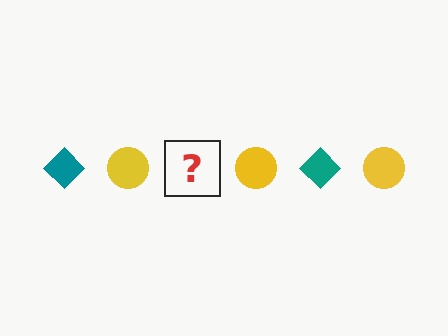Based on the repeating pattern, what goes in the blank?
The blank should be a teal diamond.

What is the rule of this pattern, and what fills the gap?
The rule is that the pattern alternates between teal diamond and yellow circle. The gap should be filled with a teal diamond.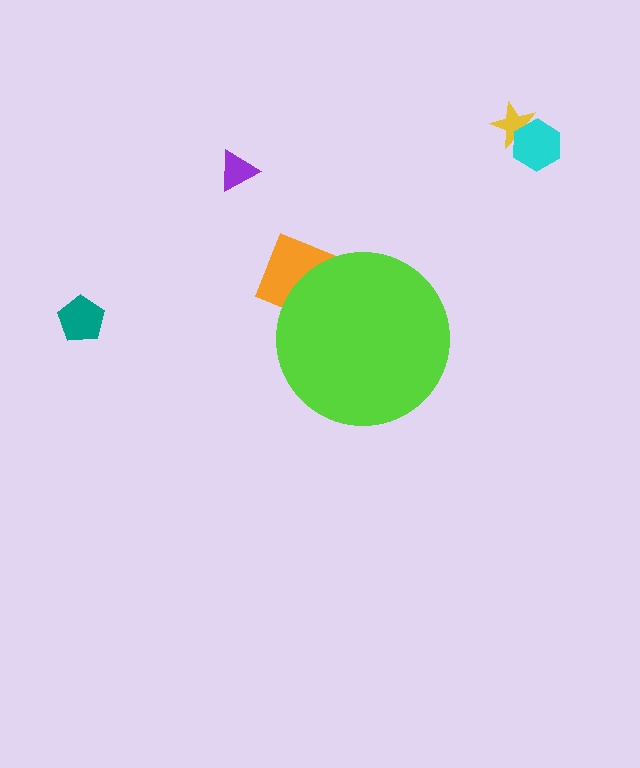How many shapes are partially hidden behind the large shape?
1 shape is partially hidden.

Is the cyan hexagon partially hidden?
No, the cyan hexagon is fully visible.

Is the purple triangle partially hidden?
No, the purple triangle is fully visible.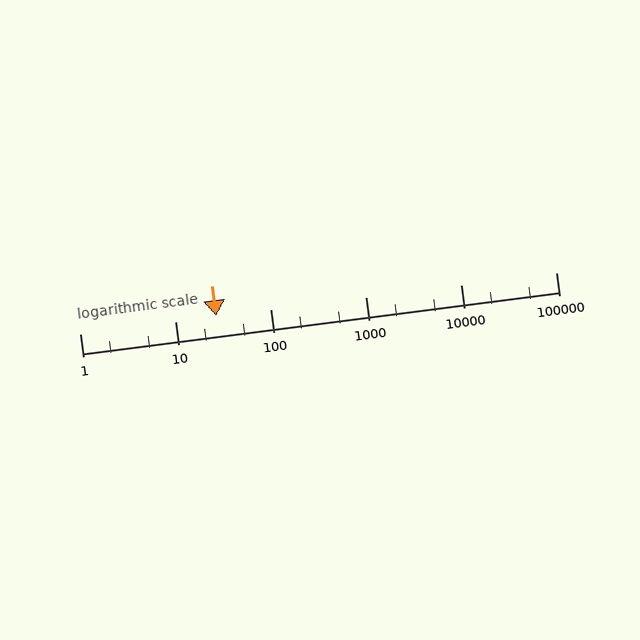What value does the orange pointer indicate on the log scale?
The pointer indicates approximately 27.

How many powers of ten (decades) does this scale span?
The scale spans 5 decades, from 1 to 100000.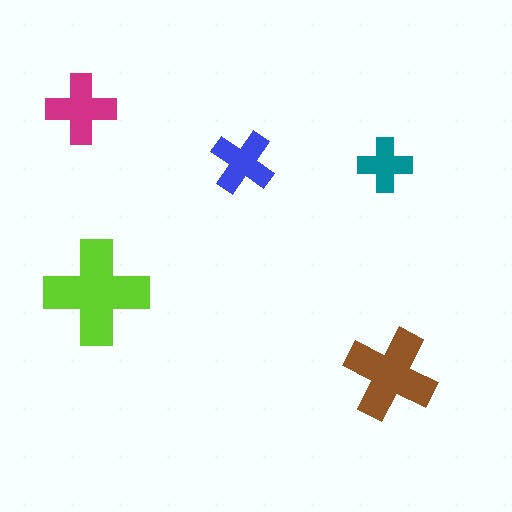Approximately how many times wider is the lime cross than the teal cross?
About 2 times wider.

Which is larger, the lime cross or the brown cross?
The lime one.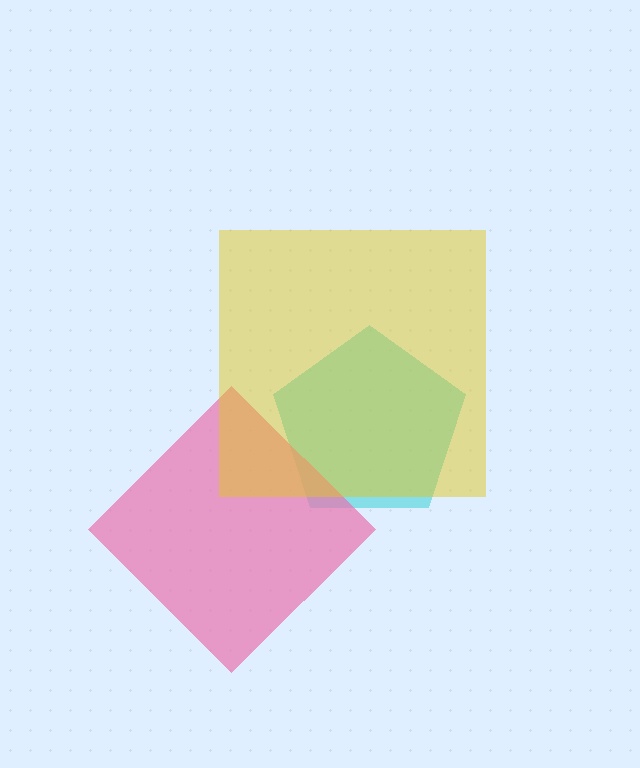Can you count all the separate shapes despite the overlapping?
Yes, there are 3 separate shapes.